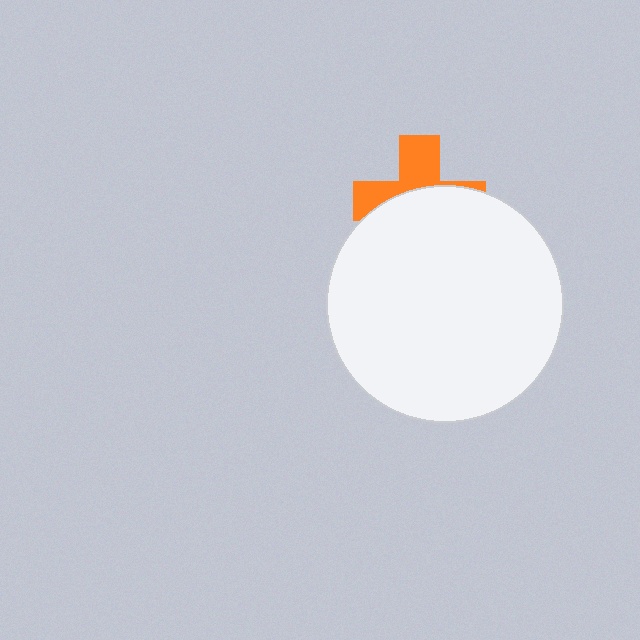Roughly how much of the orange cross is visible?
A small part of it is visible (roughly 40%).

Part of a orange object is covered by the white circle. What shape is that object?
It is a cross.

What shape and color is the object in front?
The object in front is a white circle.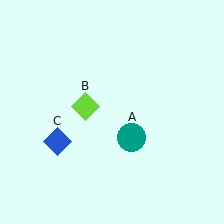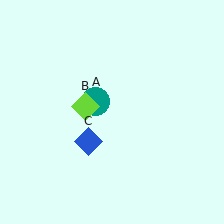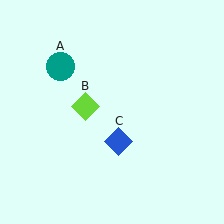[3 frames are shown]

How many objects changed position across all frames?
2 objects changed position: teal circle (object A), blue diamond (object C).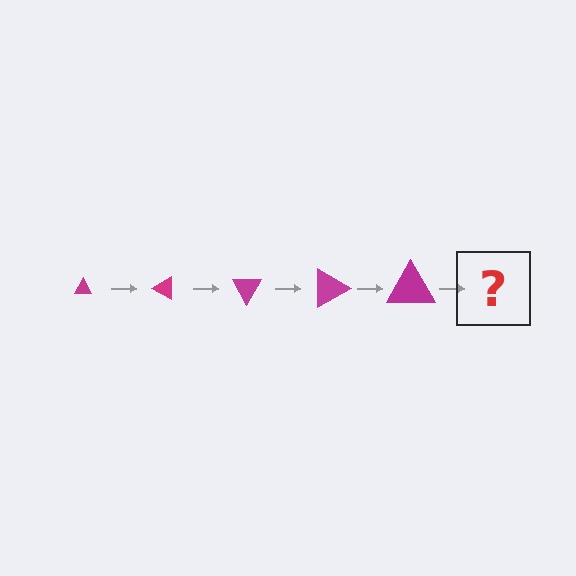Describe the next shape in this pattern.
It should be a triangle, larger than the previous one and rotated 150 degrees from the start.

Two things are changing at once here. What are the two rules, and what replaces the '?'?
The two rules are that the triangle grows larger each step and it rotates 30 degrees each step. The '?' should be a triangle, larger than the previous one and rotated 150 degrees from the start.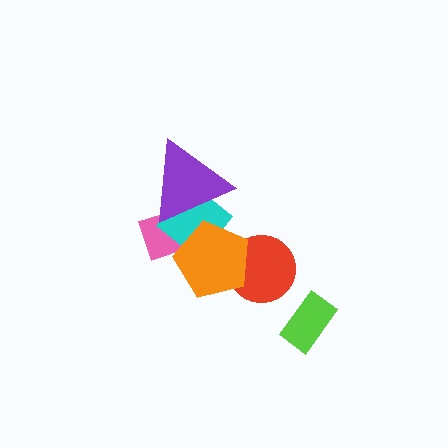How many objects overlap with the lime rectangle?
0 objects overlap with the lime rectangle.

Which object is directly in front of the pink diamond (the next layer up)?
The cyan diamond is directly in front of the pink diamond.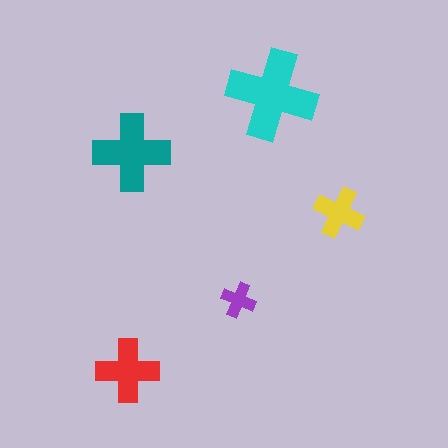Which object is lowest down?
The red cross is bottommost.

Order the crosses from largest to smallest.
the cyan one, the teal one, the red one, the yellow one, the purple one.